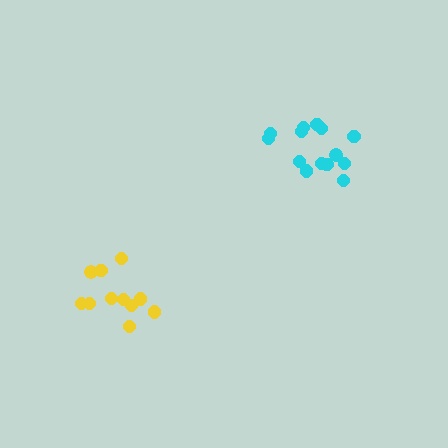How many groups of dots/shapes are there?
There are 2 groups.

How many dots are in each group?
Group 1: 14 dots, Group 2: 11 dots (25 total).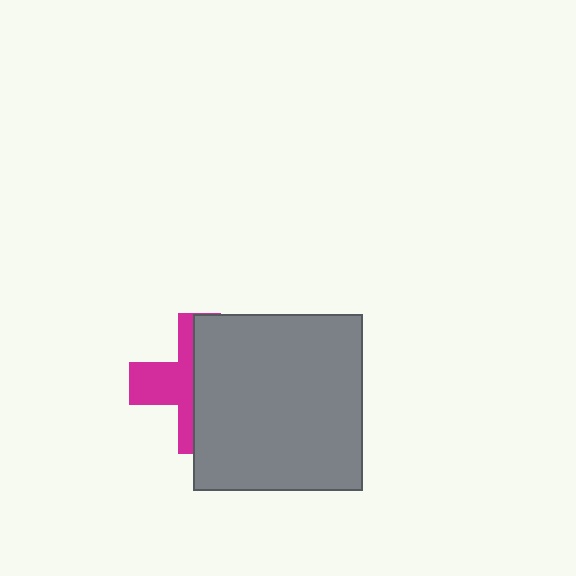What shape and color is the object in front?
The object in front is a gray rectangle.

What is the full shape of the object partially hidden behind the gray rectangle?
The partially hidden object is a magenta cross.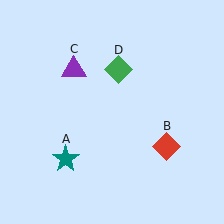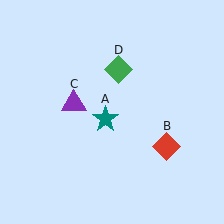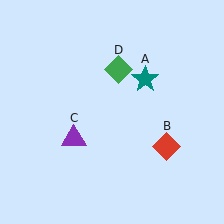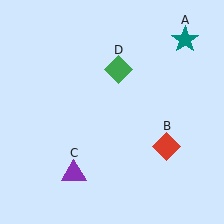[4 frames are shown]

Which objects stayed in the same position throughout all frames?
Red diamond (object B) and green diamond (object D) remained stationary.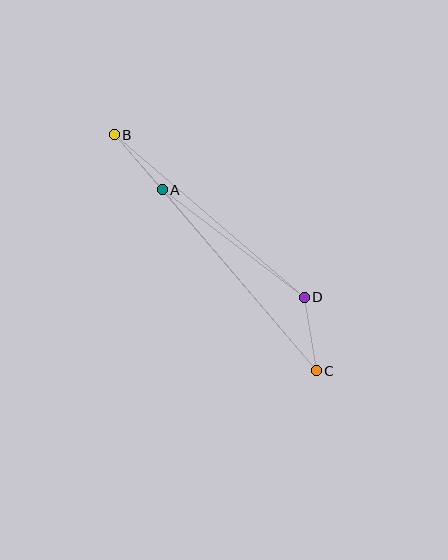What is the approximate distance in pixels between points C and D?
The distance between C and D is approximately 75 pixels.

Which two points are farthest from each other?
Points B and C are farthest from each other.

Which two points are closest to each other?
Points A and B are closest to each other.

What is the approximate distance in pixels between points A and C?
The distance between A and C is approximately 238 pixels.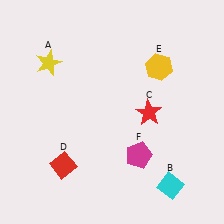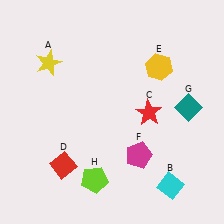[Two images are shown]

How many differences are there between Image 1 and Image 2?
There are 2 differences between the two images.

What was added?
A teal diamond (G), a lime pentagon (H) were added in Image 2.